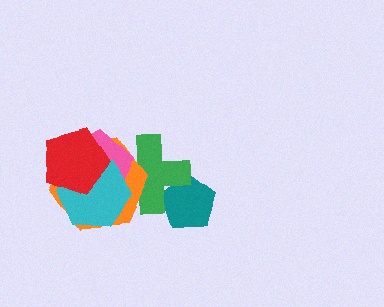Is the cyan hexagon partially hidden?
Yes, it is partially covered by another shape.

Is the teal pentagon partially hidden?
Yes, it is partially covered by another shape.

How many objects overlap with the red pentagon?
3 objects overlap with the red pentagon.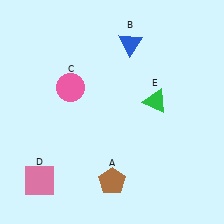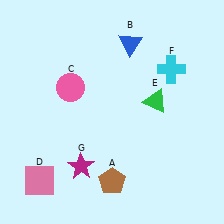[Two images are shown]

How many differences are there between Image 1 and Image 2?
There are 2 differences between the two images.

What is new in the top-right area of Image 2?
A cyan cross (F) was added in the top-right area of Image 2.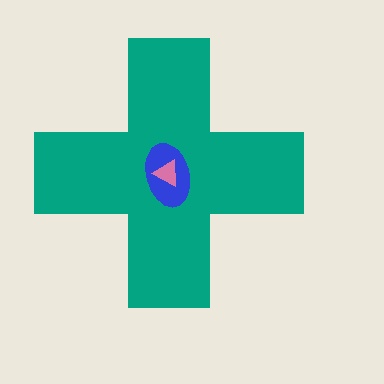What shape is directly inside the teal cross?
The blue ellipse.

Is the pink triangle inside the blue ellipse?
Yes.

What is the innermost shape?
The pink triangle.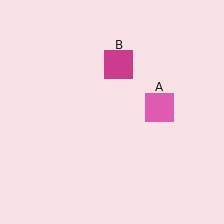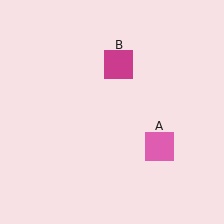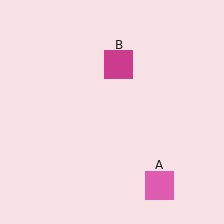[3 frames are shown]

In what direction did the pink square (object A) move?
The pink square (object A) moved down.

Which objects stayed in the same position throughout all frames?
Magenta square (object B) remained stationary.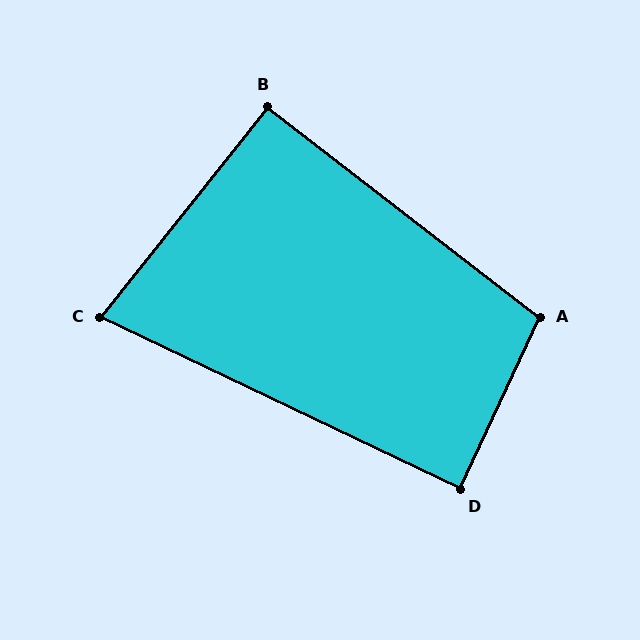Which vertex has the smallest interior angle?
C, at approximately 77 degrees.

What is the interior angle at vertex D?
Approximately 89 degrees (approximately right).